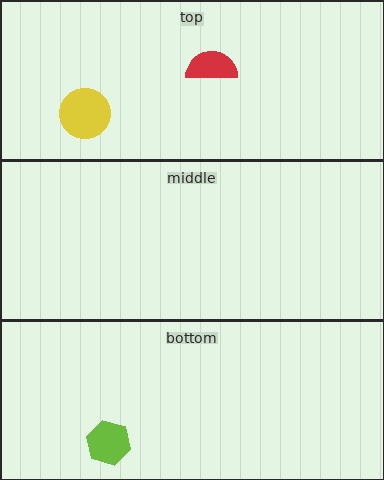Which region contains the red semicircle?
The top region.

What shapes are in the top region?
The yellow circle, the red semicircle.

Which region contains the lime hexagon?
The bottom region.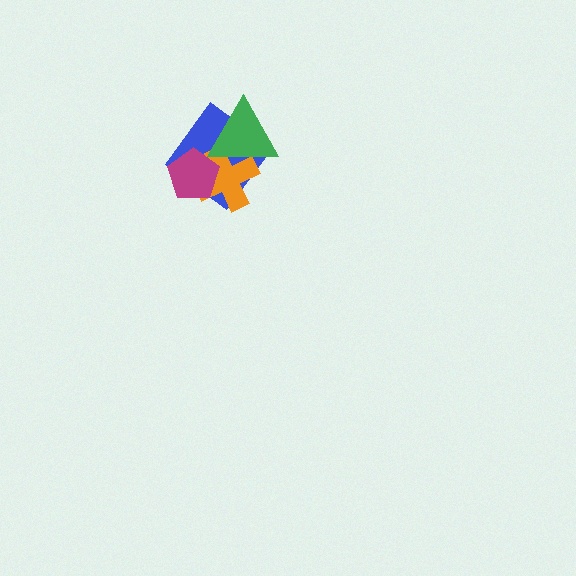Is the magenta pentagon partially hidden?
No, no other shape covers it.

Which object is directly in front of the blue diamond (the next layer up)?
The orange cross is directly in front of the blue diamond.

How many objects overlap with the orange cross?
3 objects overlap with the orange cross.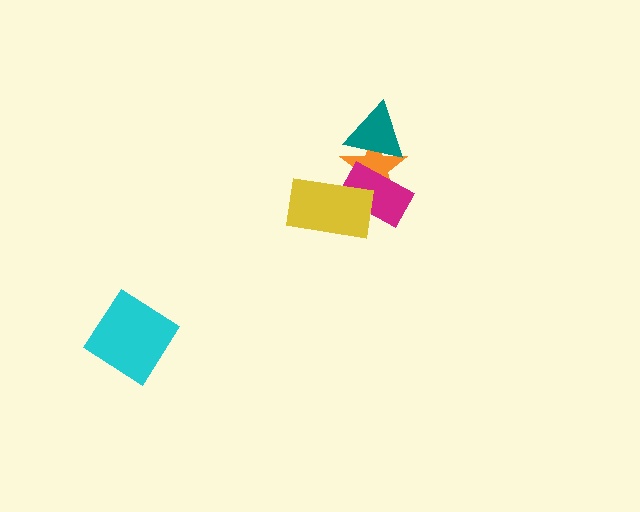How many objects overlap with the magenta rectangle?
2 objects overlap with the magenta rectangle.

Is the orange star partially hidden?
Yes, it is partially covered by another shape.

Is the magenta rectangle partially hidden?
Yes, it is partially covered by another shape.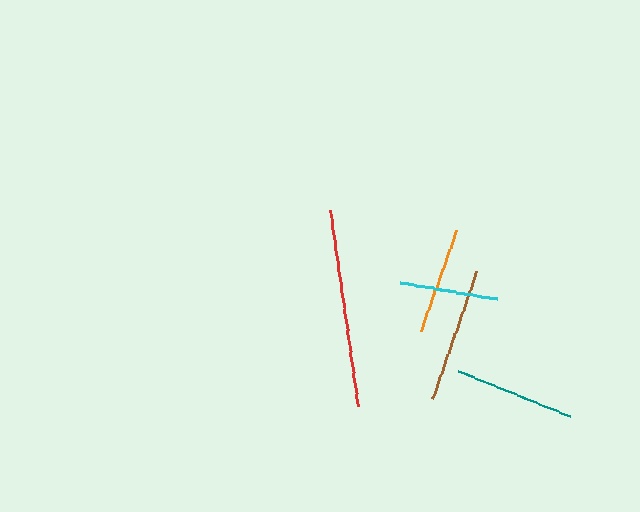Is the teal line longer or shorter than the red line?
The red line is longer than the teal line.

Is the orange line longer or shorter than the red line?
The red line is longer than the orange line.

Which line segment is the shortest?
The cyan line is the shortest at approximately 98 pixels.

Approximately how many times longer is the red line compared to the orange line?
The red line is approximately 1.8 times the length of the orange line.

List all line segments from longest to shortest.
From longest to shortest: red, brown, teal, orange, cyan.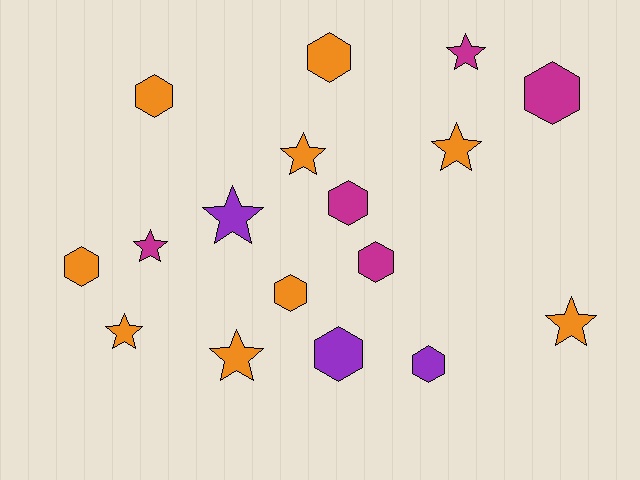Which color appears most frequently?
Orange, with 9 objects.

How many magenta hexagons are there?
There are 3 magenta hexagons.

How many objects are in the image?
There are 17 objects.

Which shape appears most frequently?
Hexagon, with 9 objects.